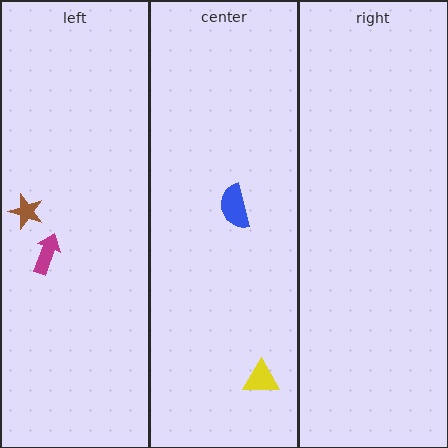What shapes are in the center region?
The yellow triangle, the blue semicircle.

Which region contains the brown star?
The left region.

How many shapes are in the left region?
2.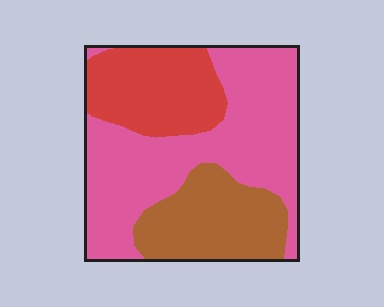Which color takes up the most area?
Pink, at roughly 50%.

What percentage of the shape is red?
Red covers roughly 25% of the shape.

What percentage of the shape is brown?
Brown covers roughly 25% of the shape.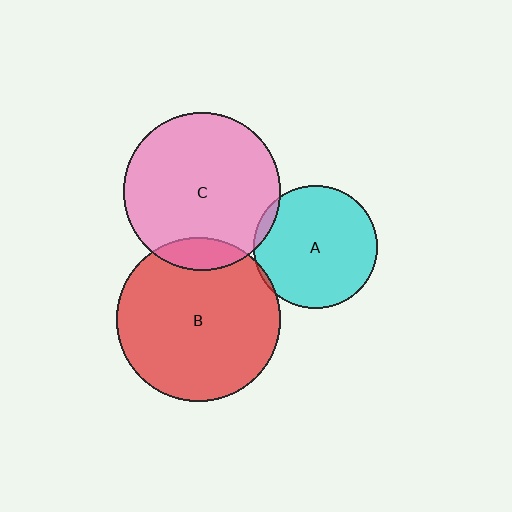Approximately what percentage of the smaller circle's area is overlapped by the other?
Approximately 5%.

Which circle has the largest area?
Circle B (red).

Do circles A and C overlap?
Yes.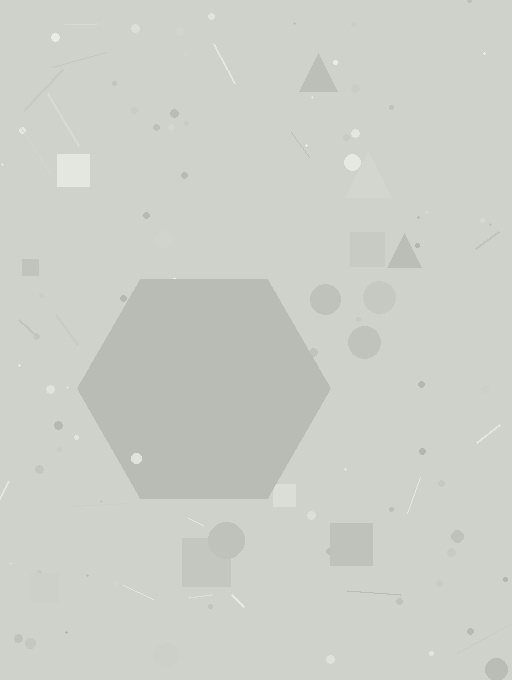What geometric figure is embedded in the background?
A hexagon is embedded in the background.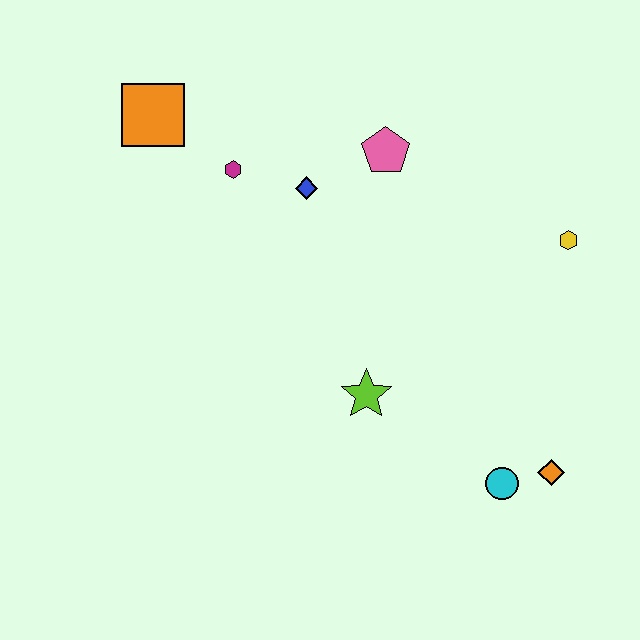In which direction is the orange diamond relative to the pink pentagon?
The orange diamond is below the pink pentagon.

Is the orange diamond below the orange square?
Yes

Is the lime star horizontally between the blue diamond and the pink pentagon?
Yes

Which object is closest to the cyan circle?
The orange diamond is closest to the cyan circle.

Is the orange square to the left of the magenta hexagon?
Yes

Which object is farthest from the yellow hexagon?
The orange square is farthest from the yellow hexagon.